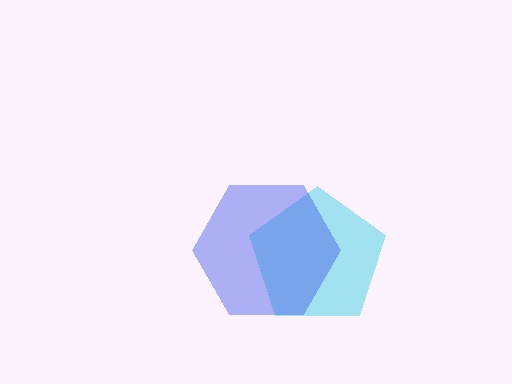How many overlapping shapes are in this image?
There are 2 overlapping shapes in the image.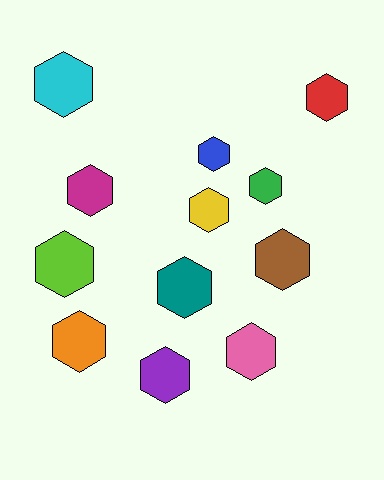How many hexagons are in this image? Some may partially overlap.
There are 12 hexagons.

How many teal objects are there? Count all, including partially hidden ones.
There is 1 teal object.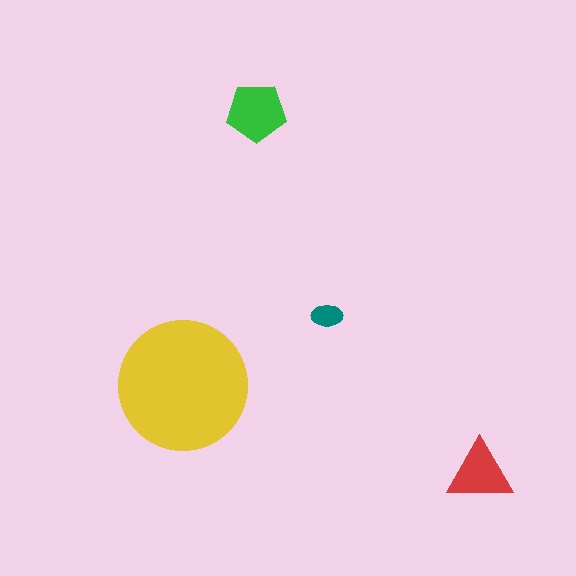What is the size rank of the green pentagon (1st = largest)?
2nd.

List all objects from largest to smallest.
The yellow circle, the green pentagon, the red triangle, the teal ellipse.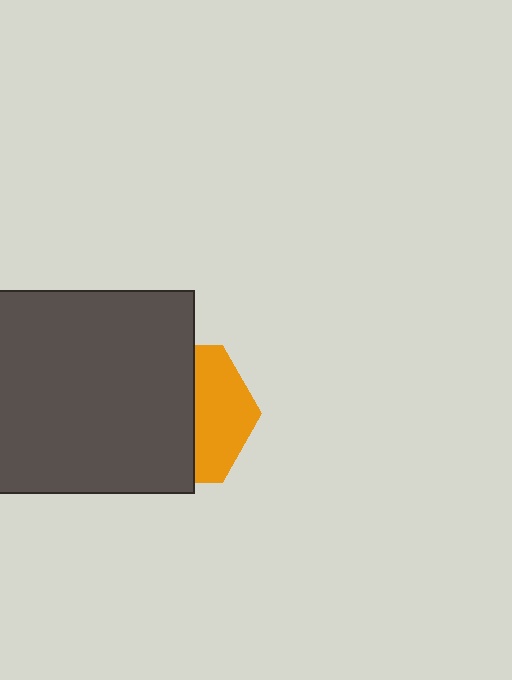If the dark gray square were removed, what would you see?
You would see the complete orange hexagon.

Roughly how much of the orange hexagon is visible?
A small part of it is visible (roughly 39%).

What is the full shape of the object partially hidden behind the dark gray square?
The partially hidden object is an orange hexagon.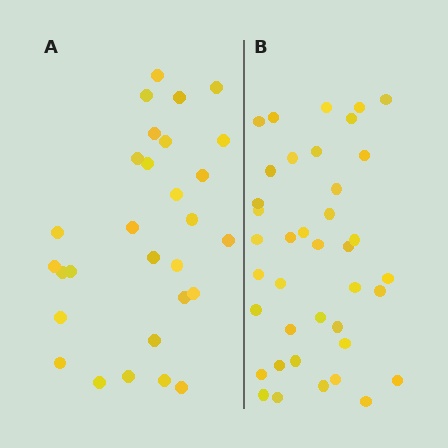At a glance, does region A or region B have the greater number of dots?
Region B (the right region) has more dots.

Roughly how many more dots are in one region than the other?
Region B has roughly 10 or so more dots than region A.